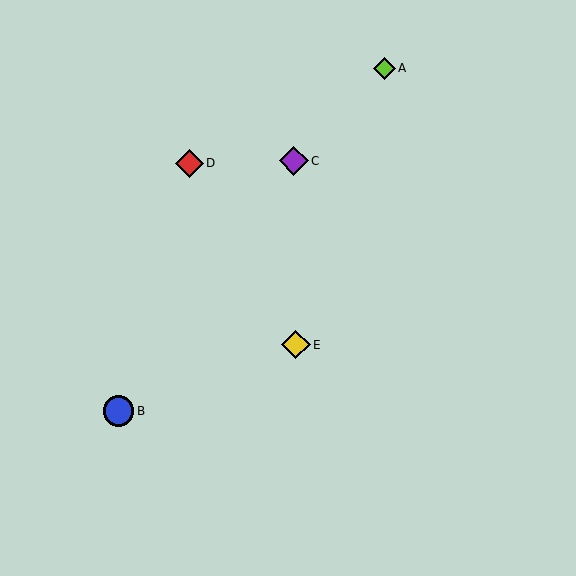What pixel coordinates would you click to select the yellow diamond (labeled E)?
Click at (296, 345) to select the yellow diamond E.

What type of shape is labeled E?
Shape E is a yellow diamond.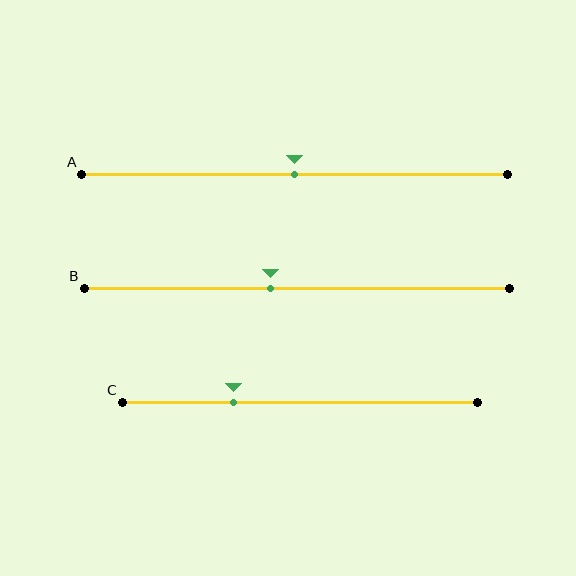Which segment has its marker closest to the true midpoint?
Segment A has its marker closest to the true midpoint.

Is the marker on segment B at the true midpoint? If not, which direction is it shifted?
No, the marker on segment B is shifted to the left by about 6% of the segment length.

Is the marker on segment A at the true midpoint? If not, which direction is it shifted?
Yes, the marker on segment A is at the true midpoint.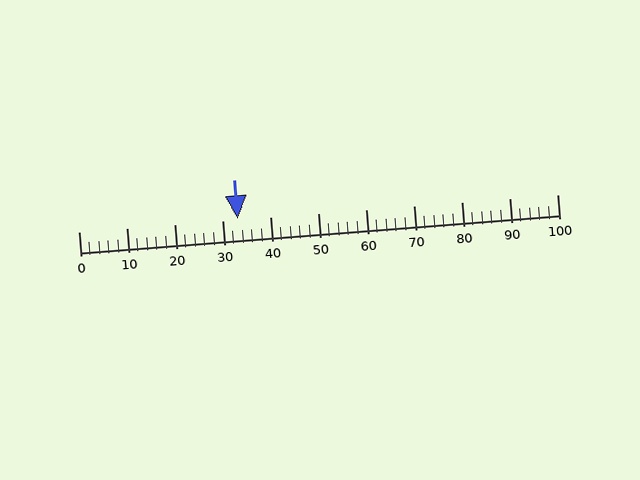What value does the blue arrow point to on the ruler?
The blue arrow points to approximately 33.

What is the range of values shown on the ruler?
The ruler shows values from 0 to 100.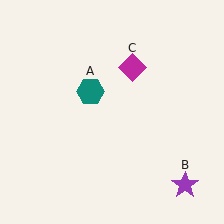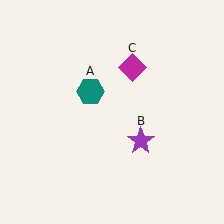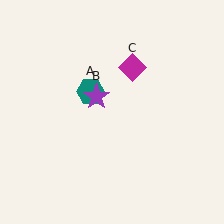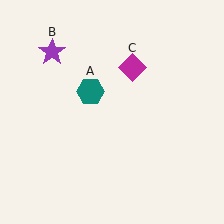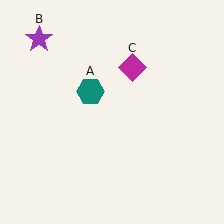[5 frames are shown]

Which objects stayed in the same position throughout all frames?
Teal hexagon (object A) and magenta diamond (object C) remained stationary.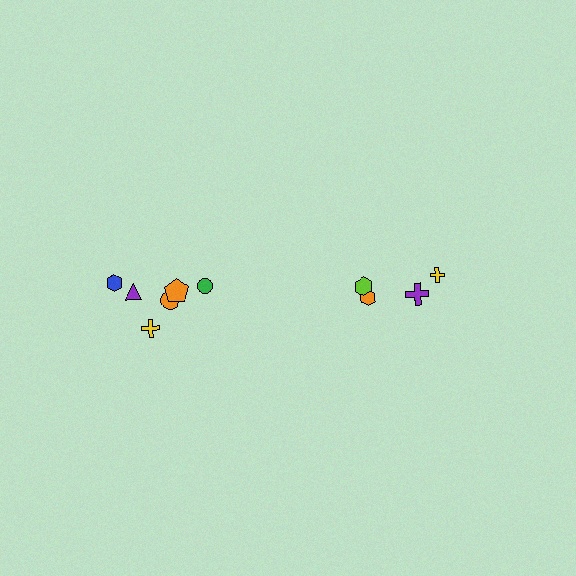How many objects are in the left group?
There are 6 objects.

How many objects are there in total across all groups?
There are 10 objects.